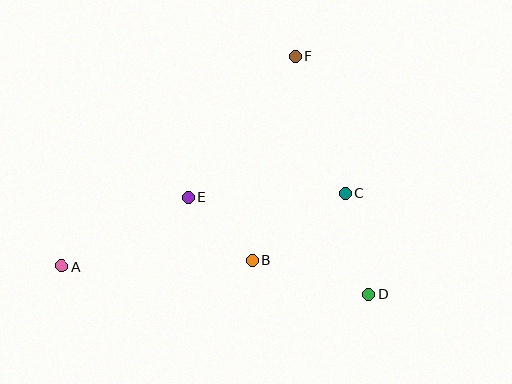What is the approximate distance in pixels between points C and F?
The distance between C and F is approximately 146 pixels.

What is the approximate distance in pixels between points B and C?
The distance between B and C is approximately 115 pixels.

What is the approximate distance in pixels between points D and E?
The distance between D and E is approximately 205 pixels.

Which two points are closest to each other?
Points B and E are closest to each other.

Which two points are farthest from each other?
Points A and F are farthest from each other.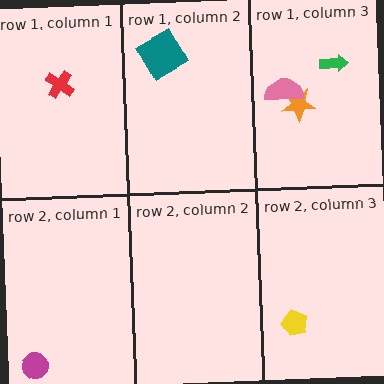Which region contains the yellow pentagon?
The row 2, column 3 region.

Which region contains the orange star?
The row 1, column 3 region.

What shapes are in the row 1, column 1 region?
The red cross.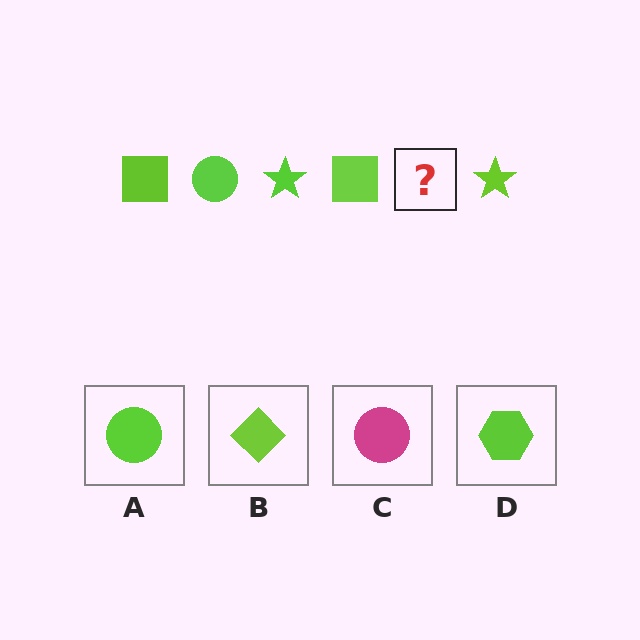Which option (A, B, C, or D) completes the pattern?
A.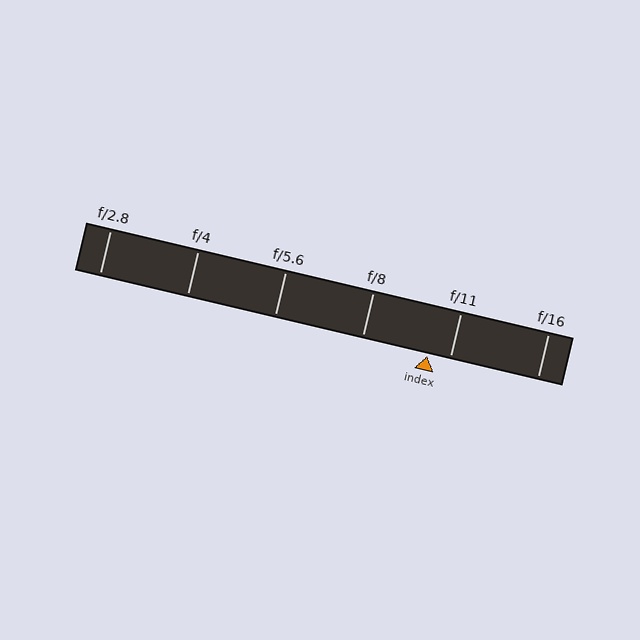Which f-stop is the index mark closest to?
The index mark is closest to f/11.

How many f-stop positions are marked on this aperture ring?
There are 6 f-stop positions marked.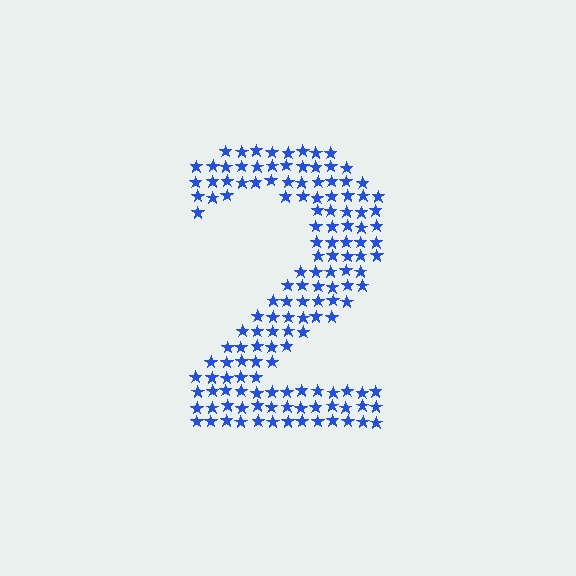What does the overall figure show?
The overall figure shows the digit 2.